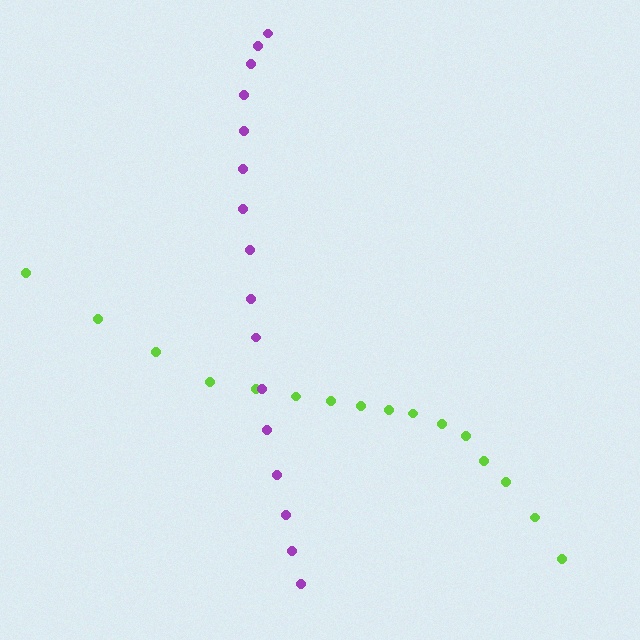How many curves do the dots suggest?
There are 2 distinct paths.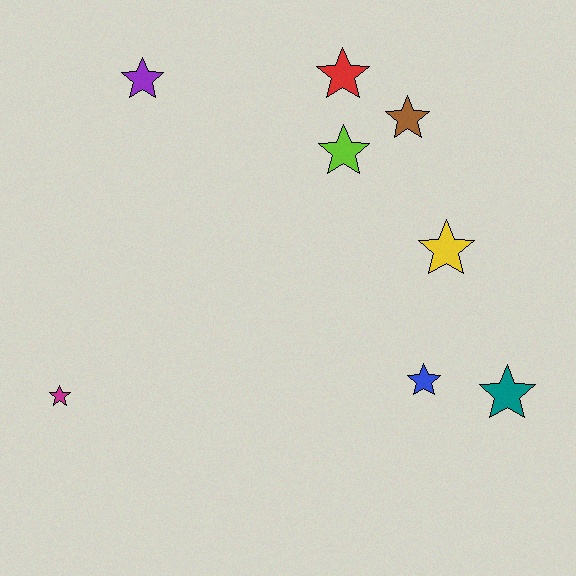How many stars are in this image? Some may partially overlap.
There are 8 stars.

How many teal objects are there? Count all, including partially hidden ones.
There is 1 teal object.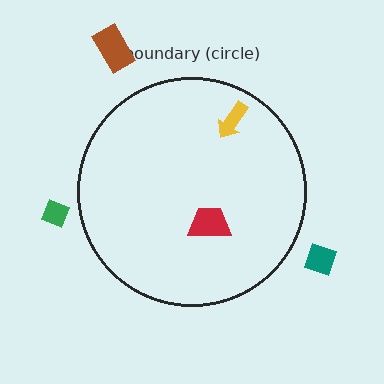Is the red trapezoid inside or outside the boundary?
Inside.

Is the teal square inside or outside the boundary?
Outside.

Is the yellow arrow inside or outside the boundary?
Inside.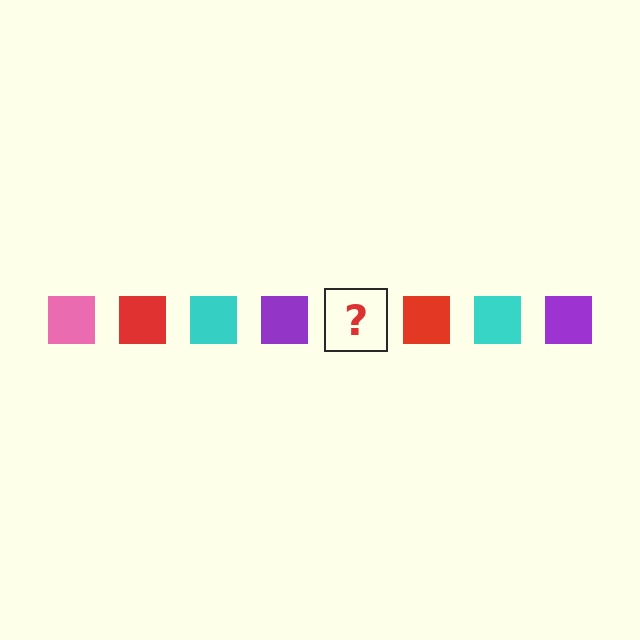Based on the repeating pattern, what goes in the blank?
The blank should be a pink square.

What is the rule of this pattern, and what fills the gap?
The rule is that the pattern cycles through pink, red, cyan, purple squares. The gap should be filled with a pink square.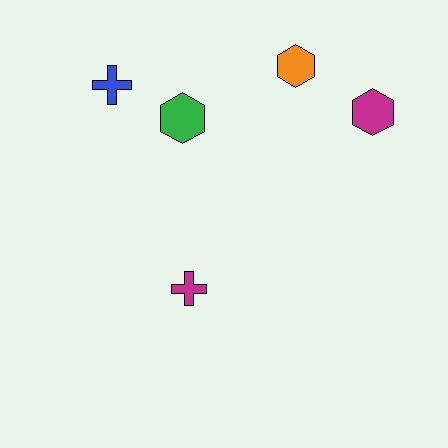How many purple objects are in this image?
There are no purple objects.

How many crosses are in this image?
There are 2 crosses.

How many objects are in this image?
There are 5 objects.